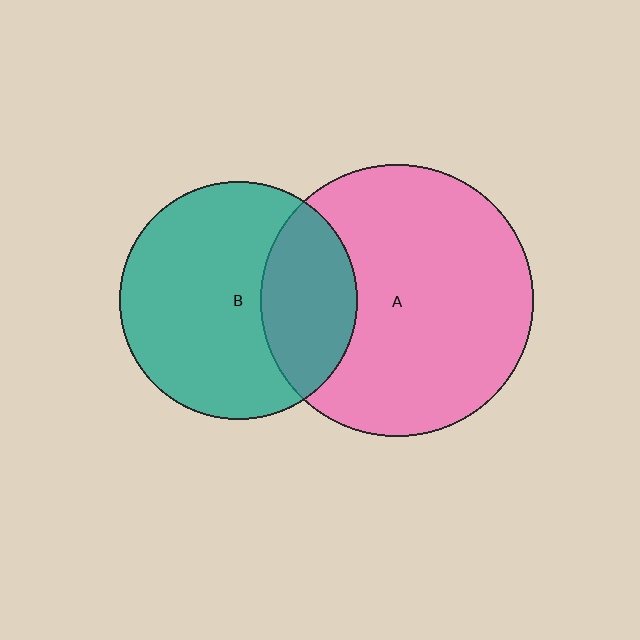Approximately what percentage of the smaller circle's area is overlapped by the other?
Approximately 30%.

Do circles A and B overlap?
Yes.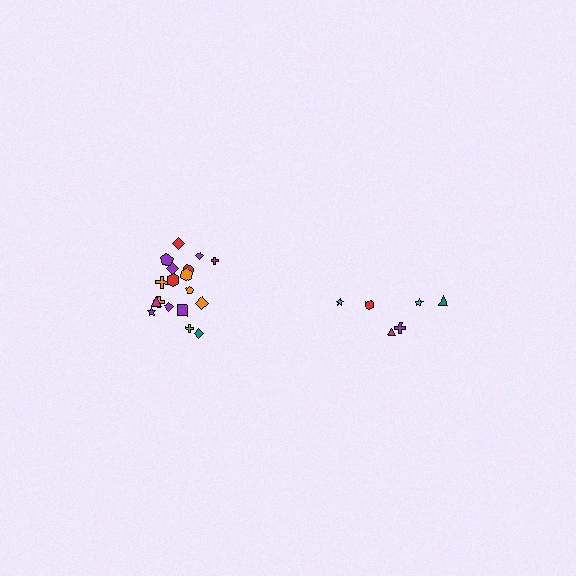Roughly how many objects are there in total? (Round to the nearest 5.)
Roughly 25 objects in total.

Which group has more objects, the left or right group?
The left group.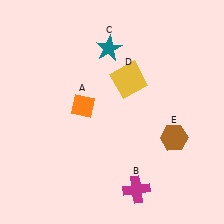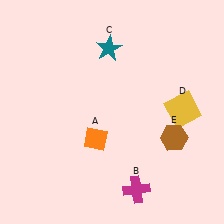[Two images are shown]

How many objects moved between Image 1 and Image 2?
2 objects moved between the two images.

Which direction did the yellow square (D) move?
The yellow square (D) moved right.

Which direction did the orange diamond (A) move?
The orange diamond (A) moved down.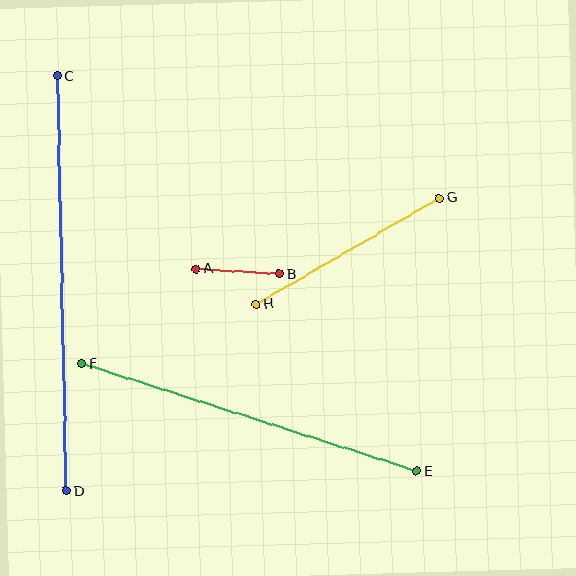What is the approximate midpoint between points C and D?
The midpoint is at approximately (62, 284) pixels.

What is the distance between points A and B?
The distance is approximately 83 pixels.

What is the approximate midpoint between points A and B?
The midpoint is at approximately (238, 271) pixels.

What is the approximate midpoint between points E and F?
The midpoint is at approximately (249, 417) pixels.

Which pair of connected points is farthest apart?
Points C and D are farthest apart.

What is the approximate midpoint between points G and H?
The midpoint is at approximately (348, 251) pixels.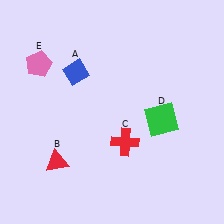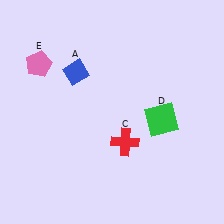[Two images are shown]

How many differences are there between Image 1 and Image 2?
There is 1 difference between the two images.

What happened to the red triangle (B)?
The red triangle (B) was removed in Image 2. It was in the bottom-left area of Image 1.